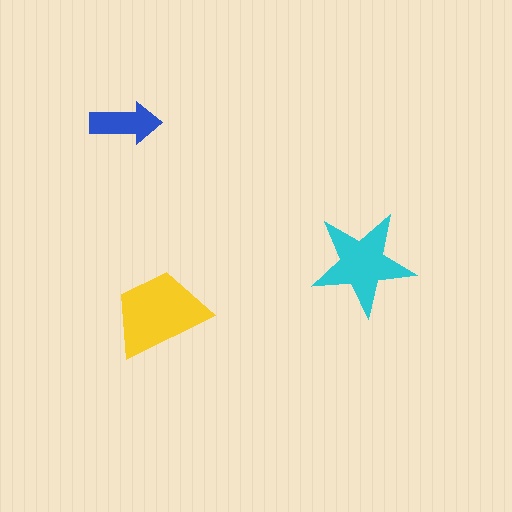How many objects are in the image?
There are 3 objects in the image.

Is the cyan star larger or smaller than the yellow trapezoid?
Smaller.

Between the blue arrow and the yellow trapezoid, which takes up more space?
The yellow trapezoid.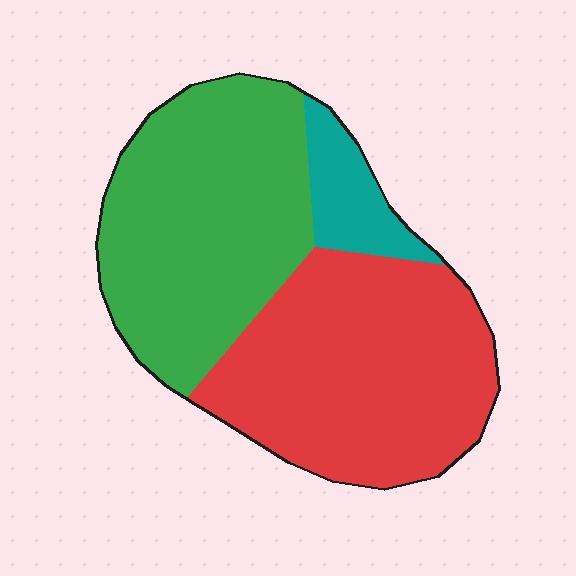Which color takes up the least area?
Teal, at roughly 10%.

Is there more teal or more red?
Red.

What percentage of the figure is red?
Red takes up about one half (1/2) of the figure.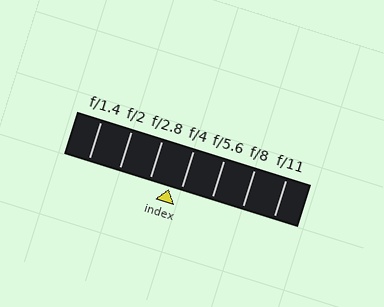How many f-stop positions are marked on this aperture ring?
There are 7 f-stop positions marked.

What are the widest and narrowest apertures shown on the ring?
The widest aperture shown is f/1.4 and the narrowest is f/11.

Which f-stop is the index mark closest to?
The index mark is closest to f/4.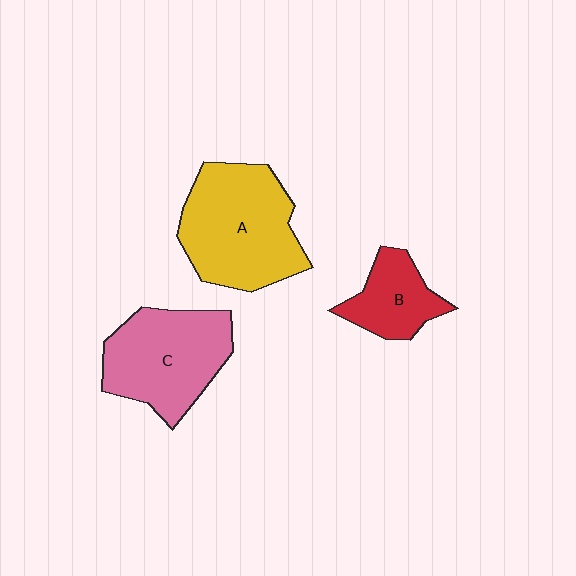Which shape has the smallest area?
Shape B (red).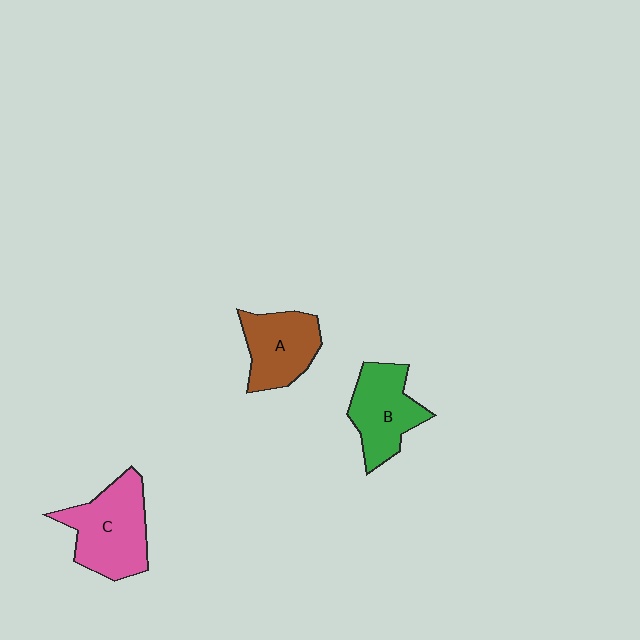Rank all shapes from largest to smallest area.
From largest to smallest: C (pink), B (green), A (brown).